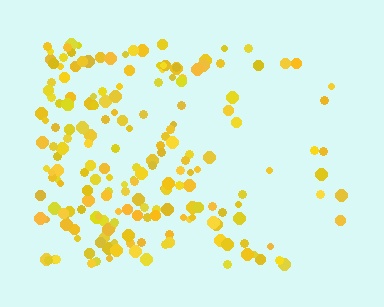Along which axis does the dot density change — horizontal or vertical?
Horizontal.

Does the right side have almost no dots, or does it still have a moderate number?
Still a moderate number, just noticeably fewer than the left.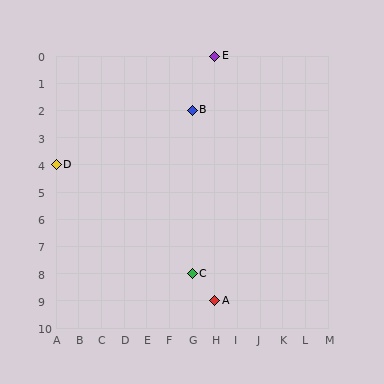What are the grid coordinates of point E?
Point E is at grid coordinates (H, 0).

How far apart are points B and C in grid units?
Points B and C are 6 rows apart.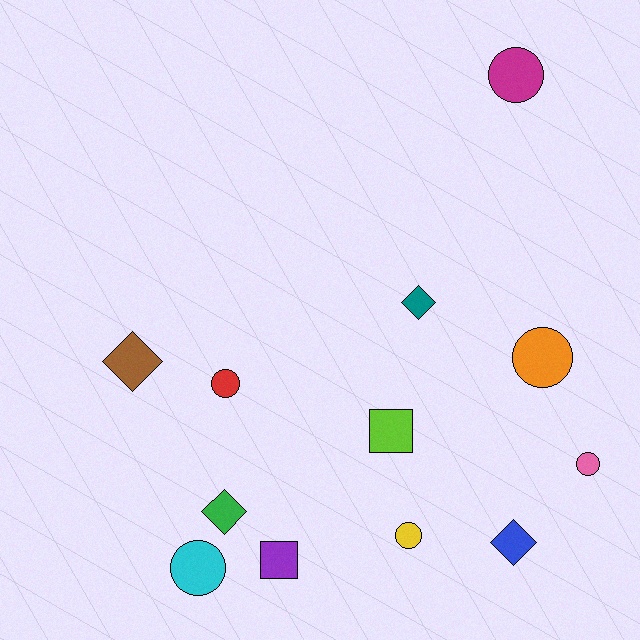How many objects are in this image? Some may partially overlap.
There are 12 objects.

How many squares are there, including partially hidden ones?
There are 2 squares.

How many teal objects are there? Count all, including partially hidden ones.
There is 1 teal object.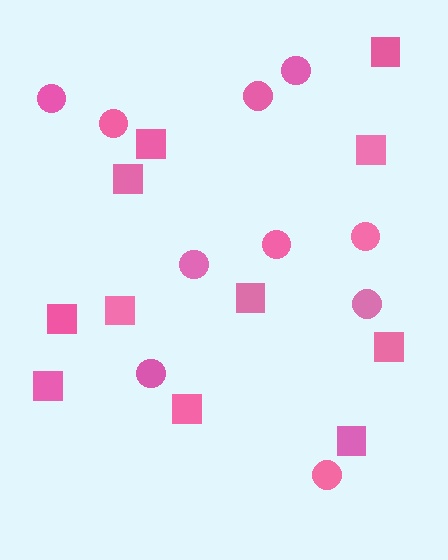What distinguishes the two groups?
There are 2 groups: one group of circles (10) and one group of squares (11).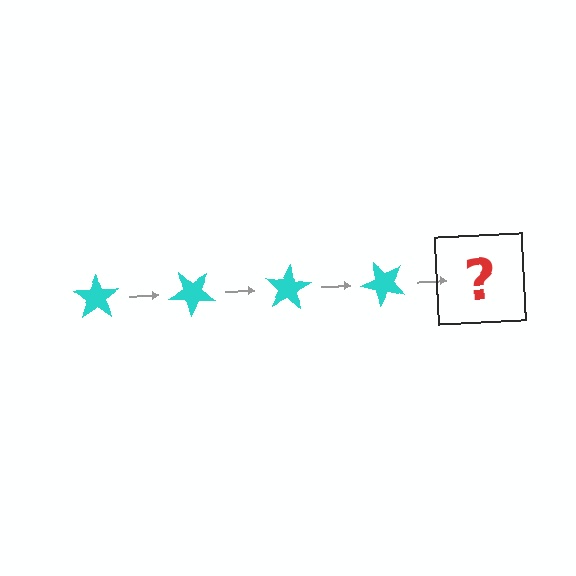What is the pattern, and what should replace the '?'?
The pattern is that the star rotates 40 degrees each step. The '?' should be a cyan star rotated 160 degrees.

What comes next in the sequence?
The next element should be a cyan star rotated 160 degrees.